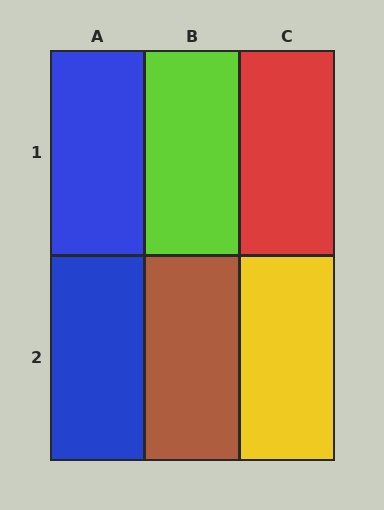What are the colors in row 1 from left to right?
Blue, lime, red.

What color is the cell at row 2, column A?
Blue.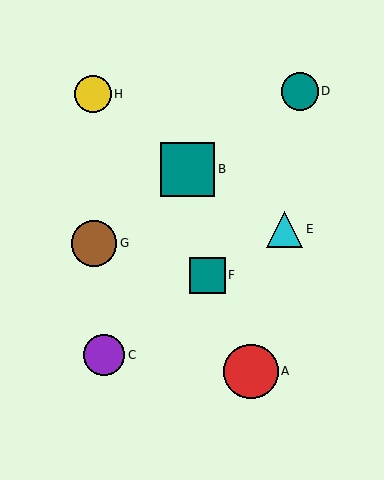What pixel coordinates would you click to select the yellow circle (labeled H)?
Click at (93, 94) to select the yellow circle H.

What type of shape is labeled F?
Shape F is a teal square.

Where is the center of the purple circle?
The center of the purple circle is at (104, 355).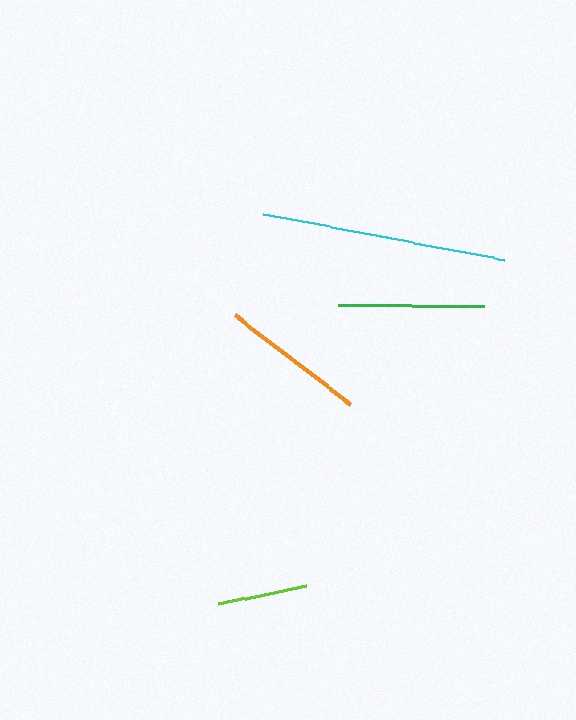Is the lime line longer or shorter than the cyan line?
The cyan line is longer than the lime line.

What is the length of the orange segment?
The orange segment is approximately 147 pixels long.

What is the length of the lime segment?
The lime segment is approximately 90 pixels long.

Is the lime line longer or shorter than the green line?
The green line is longer than the lime line.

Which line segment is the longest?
The cyan line is the longest at approximately 245 pixels.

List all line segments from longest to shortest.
From longest to shortest: cyan, orange, green, lime.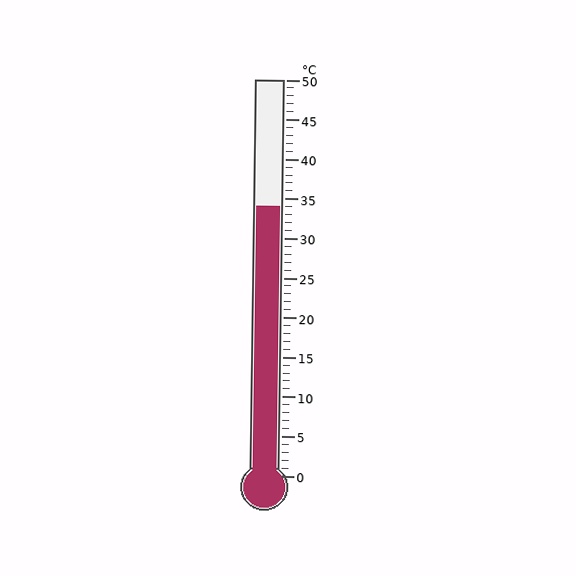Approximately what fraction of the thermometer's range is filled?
The thermometer is filled to approximately 70% of its range.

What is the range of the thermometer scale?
The thermometer scale ranges from 0°C to 50°C.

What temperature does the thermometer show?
The thermometer shows approximately 34°C.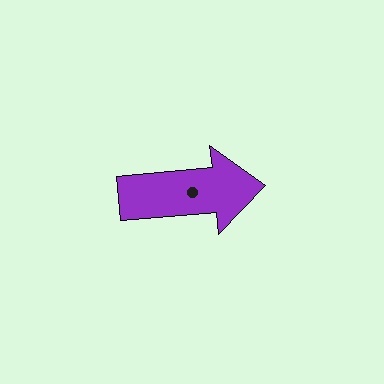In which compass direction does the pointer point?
East.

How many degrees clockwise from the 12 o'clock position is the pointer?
Approximately 85 degrees.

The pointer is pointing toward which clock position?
Roughly 3 o'clock.